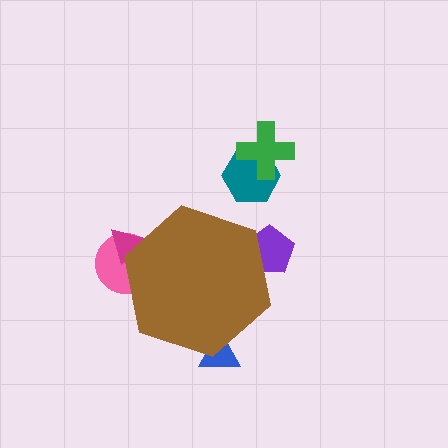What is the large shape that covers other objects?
A brown hexagon.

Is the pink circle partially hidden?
Yes, the pink circle is partially hidden behind the brown hexagon.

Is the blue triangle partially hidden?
Yes, the blue triangle is partially hidden behind the brown hexagon.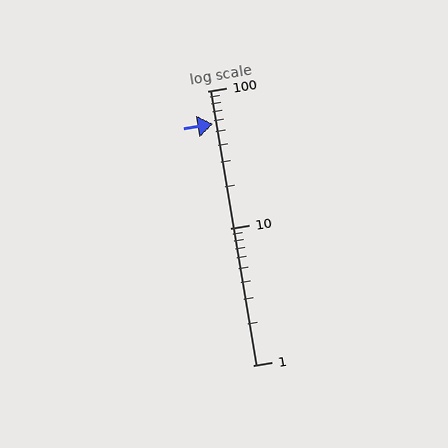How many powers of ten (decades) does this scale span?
The scale spans 2 decades, from 1 to 100.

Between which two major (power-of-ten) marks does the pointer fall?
The pointer is between 10 and 100.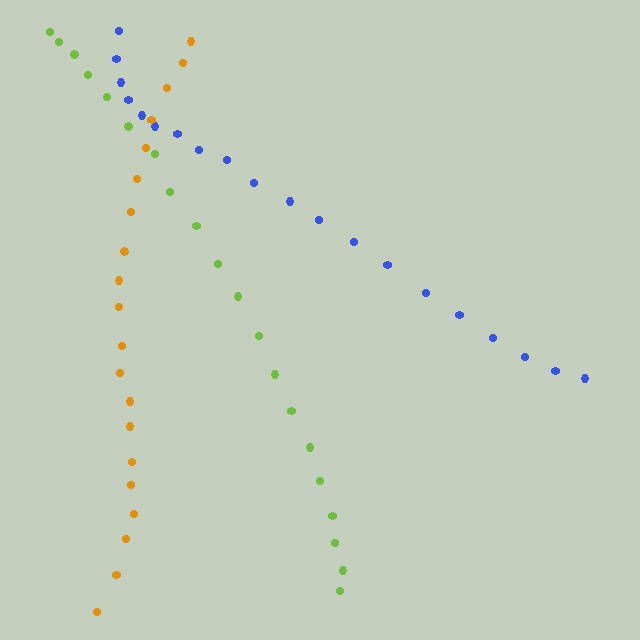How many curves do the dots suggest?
There are 3 distinct paths.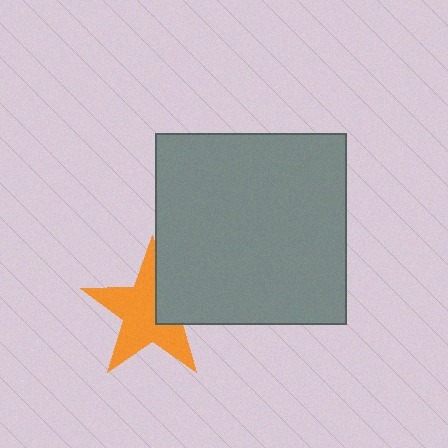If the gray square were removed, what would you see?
You would see the complete orange star.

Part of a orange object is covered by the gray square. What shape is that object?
It is a star.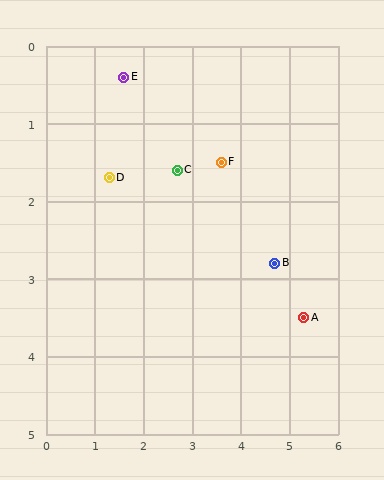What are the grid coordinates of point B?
Point B is at approximately (4.7, 2.8).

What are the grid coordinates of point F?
Point F is at approximately (3.6, 1.5).